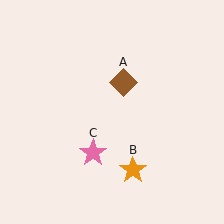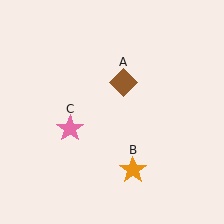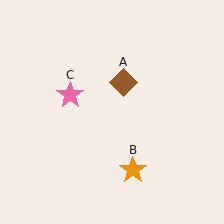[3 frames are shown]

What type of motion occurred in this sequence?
The pink star (object C) rotated clockwise around the center of the scene.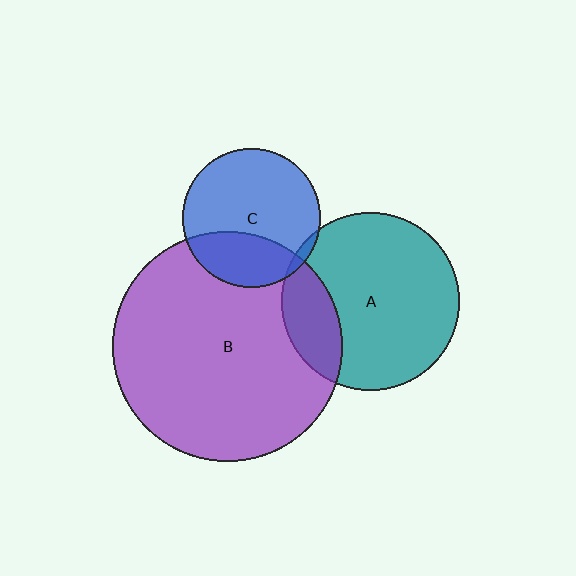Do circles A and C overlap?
Yes.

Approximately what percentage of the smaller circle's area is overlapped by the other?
Approximately 5%.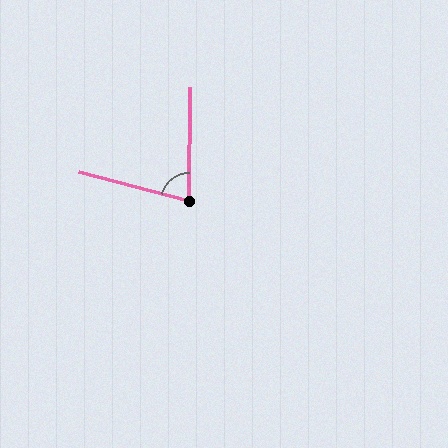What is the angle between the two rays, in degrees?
Approximately 76 degrees.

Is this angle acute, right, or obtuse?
It is acute.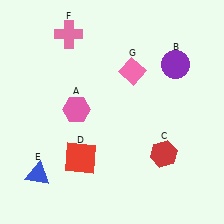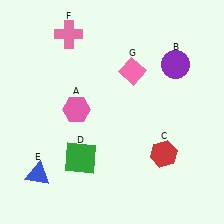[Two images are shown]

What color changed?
The square (D) changed from red in Image 1 to green in Image 2.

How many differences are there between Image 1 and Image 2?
There is 1 difference between the two images.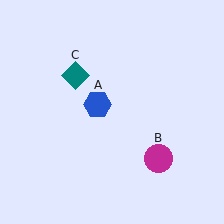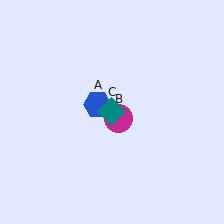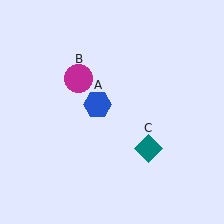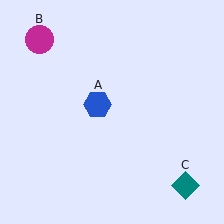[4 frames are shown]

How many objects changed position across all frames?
2 objects changed position: magenta circle (object B), teal diamond (object C).